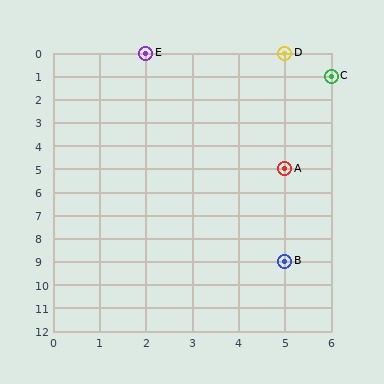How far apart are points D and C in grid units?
Points D and C are 1 column and 1 row apart (about 1.4 grid units diagonally).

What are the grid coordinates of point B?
Point B is at grid coordinates (5, 9).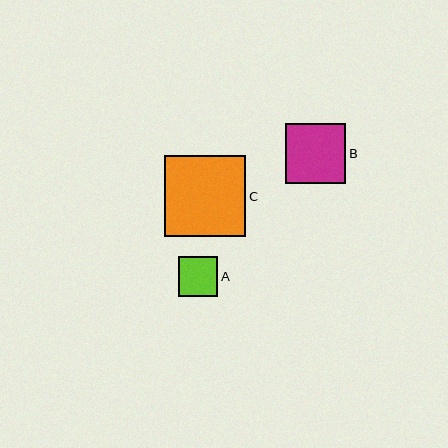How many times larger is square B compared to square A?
Square B is approximately 1.5 times the size of square A.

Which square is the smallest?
Square A is the smallest with a size of approximately 40 pixels.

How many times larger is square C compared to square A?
Square C is approximately 2.1 times the size of square A.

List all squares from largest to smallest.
From largest to smallest: C, B, A.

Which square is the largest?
Square C is the largest with a size of approximately 82 pixels.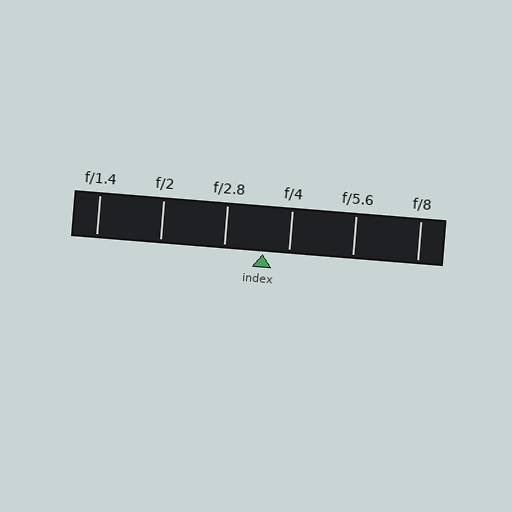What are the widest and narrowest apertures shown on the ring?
The widest aperture shown is f/1.4 and the narrowest is f/8.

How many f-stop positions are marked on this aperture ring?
There are 6 f-stop positions marked.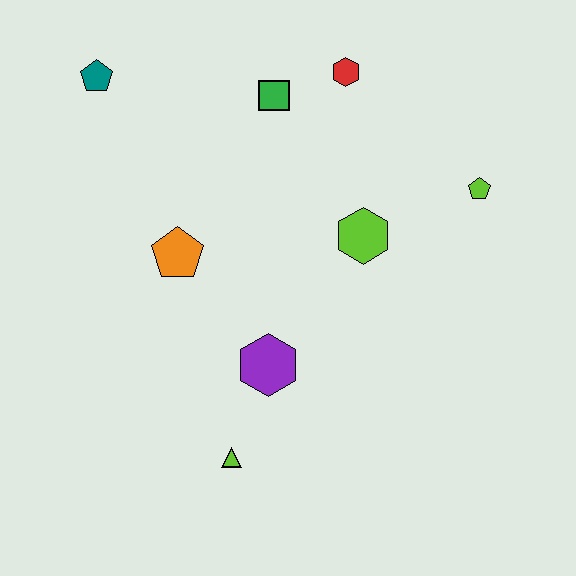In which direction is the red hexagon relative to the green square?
The red hexagon is to the right of the green square.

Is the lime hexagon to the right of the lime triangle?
Yes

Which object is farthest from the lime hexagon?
The teal pentagon is farthest from the lime hexagon.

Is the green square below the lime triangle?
No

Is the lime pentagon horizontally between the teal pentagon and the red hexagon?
No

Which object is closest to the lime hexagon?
The lime pentagon is closest to the lime hexagon.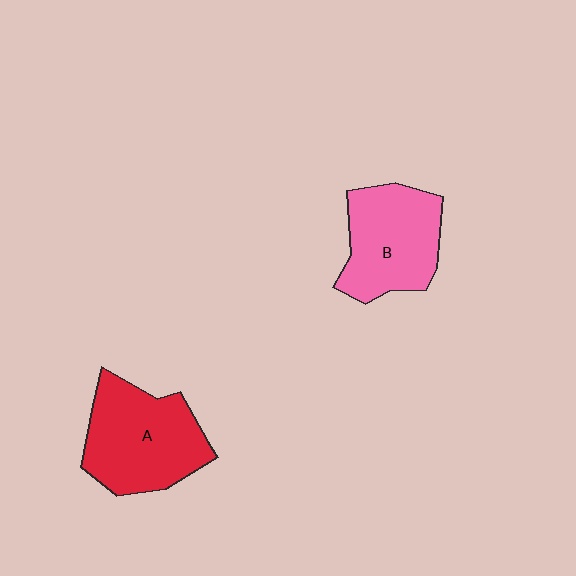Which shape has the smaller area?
Shape B (pink).